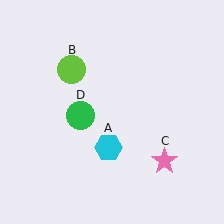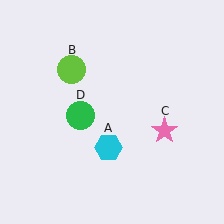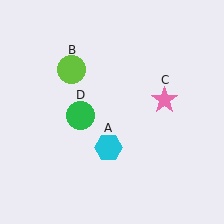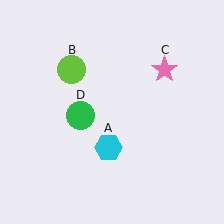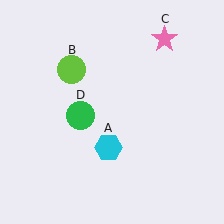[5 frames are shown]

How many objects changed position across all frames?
1 object changed position: pink star (object C).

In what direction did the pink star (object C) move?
The pink star (object C) moved up.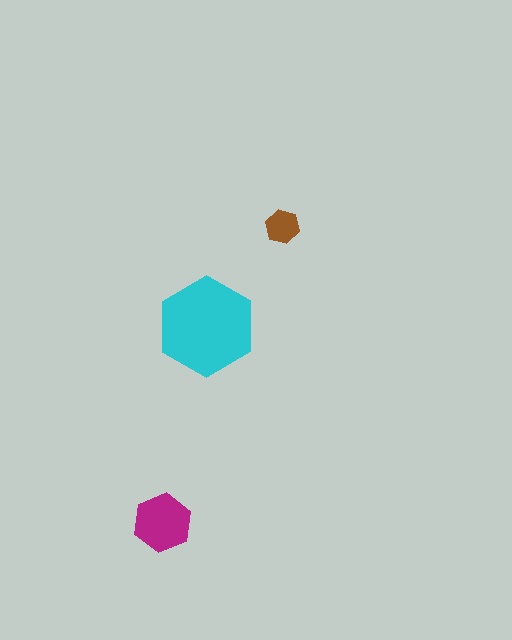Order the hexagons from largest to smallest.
the cyan one, the magenta one, the brown one.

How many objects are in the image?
There are 3 objects in the image.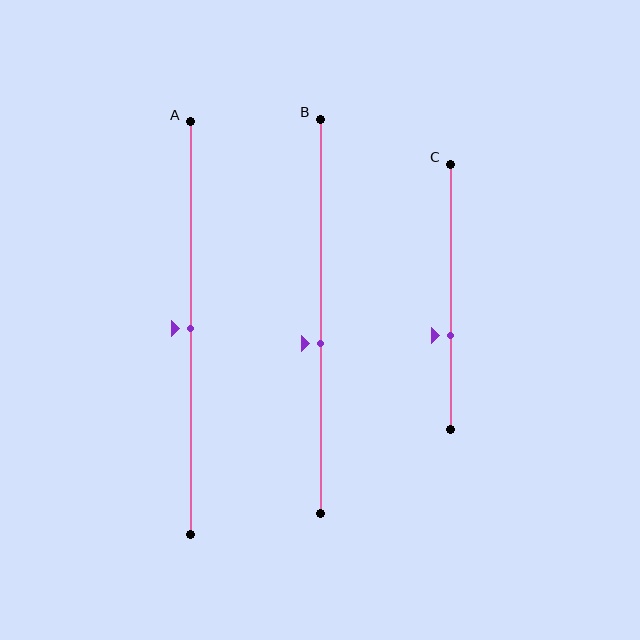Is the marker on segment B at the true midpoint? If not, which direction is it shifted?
No, the marker on segment B is shifted downward by about 7% of the segment length.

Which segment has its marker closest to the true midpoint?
Segment A has its marker closest to the true midpoint.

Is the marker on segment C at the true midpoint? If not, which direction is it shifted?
No, the marker on segment C is shifted downward by about 14% of the segment length.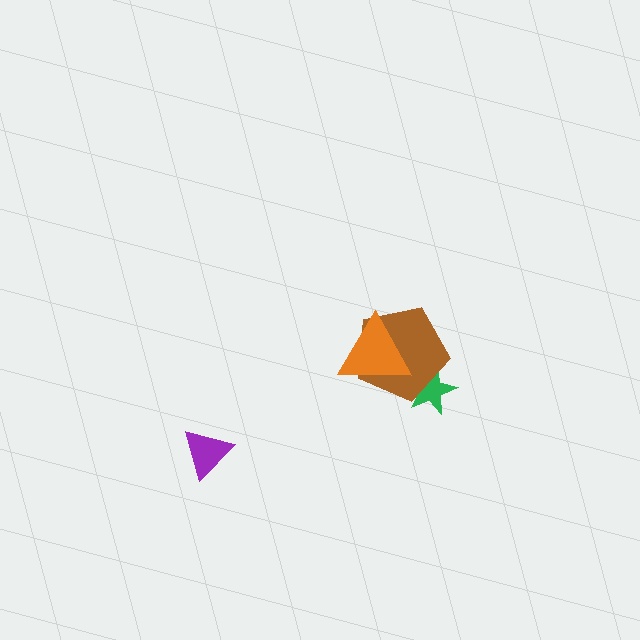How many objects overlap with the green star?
1 object overlaps with the green star.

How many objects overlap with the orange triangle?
1 object overlaps with the orange triangle.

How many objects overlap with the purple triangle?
0 objects overlap with the purple triangle.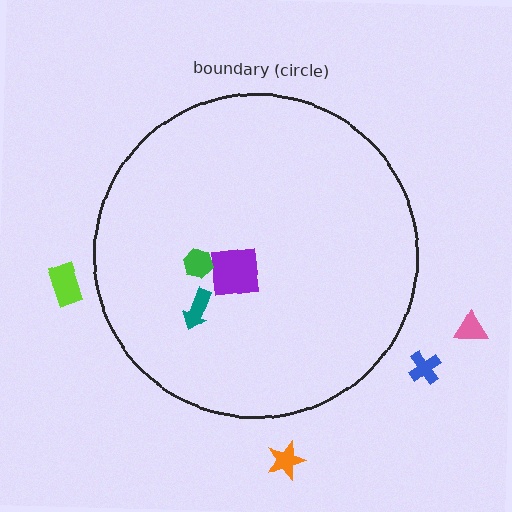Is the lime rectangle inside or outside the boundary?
Outside.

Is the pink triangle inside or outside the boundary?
Outside.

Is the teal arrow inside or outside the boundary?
Inside.